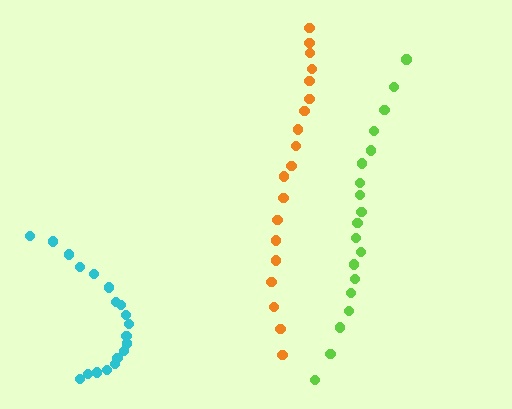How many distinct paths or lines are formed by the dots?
There are 3 distinct paths.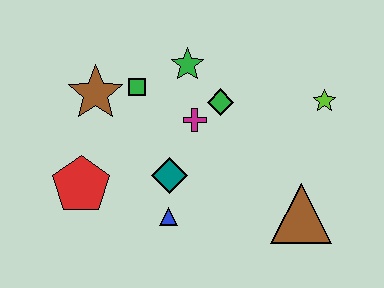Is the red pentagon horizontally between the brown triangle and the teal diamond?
No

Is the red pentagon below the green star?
Yes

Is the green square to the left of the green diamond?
Yes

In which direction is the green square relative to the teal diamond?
The green square is above the teal diamond.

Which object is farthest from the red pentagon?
The lime star is farthest from the red pentagon.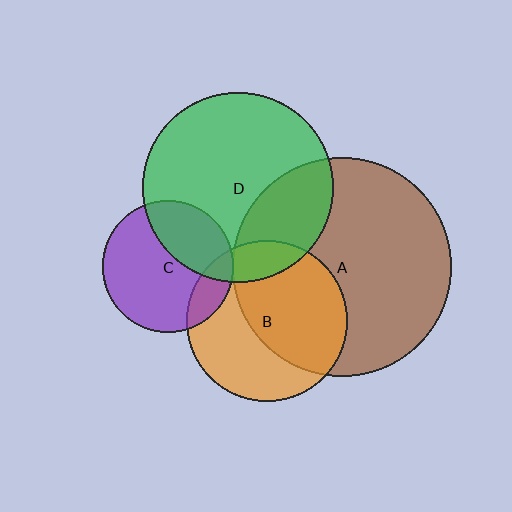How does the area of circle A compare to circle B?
Approximately 1.9 times.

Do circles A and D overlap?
Yes.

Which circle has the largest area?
Circle A (brown).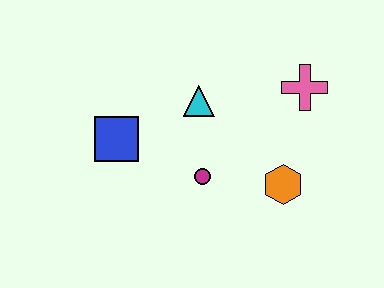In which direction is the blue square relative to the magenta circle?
The blue square is to the left of the magenta circle.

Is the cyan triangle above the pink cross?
No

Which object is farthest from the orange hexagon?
The blue square is farthest from the orange hexagon.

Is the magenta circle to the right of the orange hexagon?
No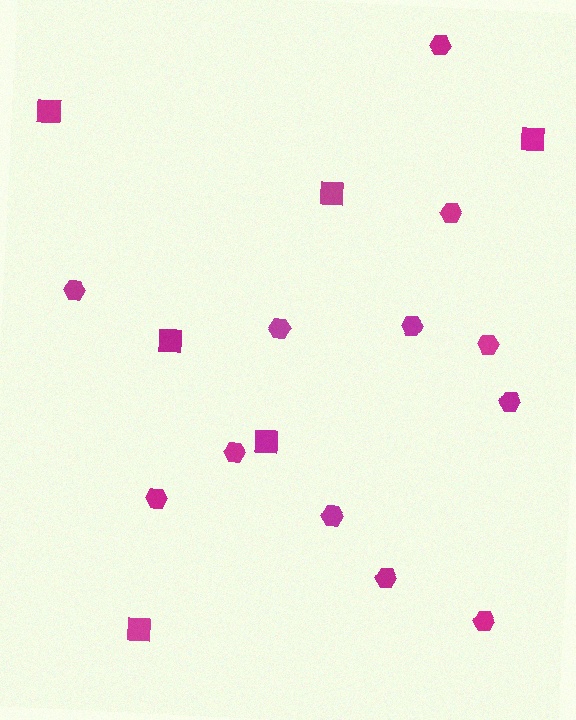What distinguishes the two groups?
There are 2 groups: one group of hexagons (12) and one group of squares (6).